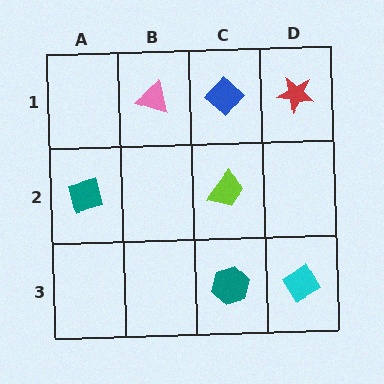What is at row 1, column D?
A red star.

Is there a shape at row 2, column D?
No, that cell is empty.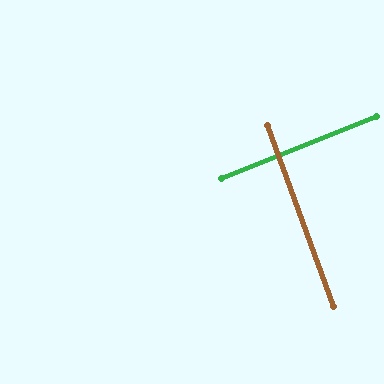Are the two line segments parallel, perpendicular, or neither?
Perpendicular — they meet at approximately 88°.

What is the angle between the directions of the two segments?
Approximately 88 degrees.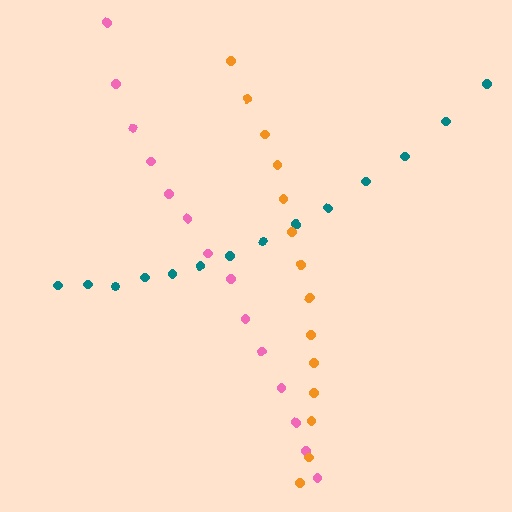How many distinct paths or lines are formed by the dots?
There are 3 distinct paths.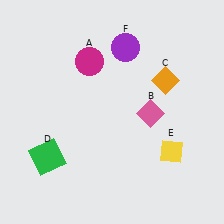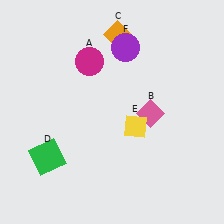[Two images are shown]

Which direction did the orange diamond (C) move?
The orange diamond (C) moved left.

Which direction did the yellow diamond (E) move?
The yellow diamond (E) moved left.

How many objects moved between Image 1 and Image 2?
2 objects moved between the two images.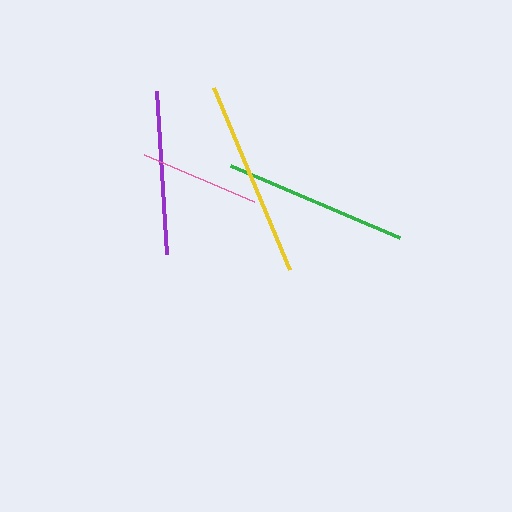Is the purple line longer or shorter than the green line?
The green line is longer than the purple line.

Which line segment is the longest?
The yellow line is the longest at approximately 197 pixels.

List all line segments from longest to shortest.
From longest to shortest: yellow, green, purple, pink.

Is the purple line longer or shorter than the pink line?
The purple line is longer than the pink line.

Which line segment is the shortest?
The pink line is the shortest at approximately 120 pixels.